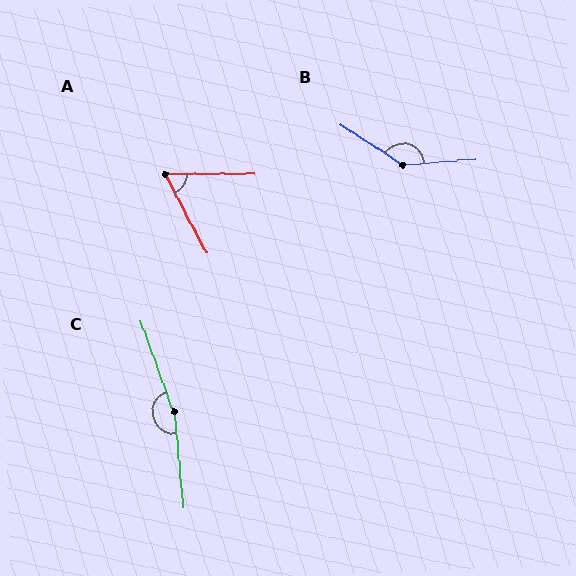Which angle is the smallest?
A, at approximately 62 degrees.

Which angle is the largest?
C, at approximately 166 degrees.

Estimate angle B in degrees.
Approximately 143 degrees.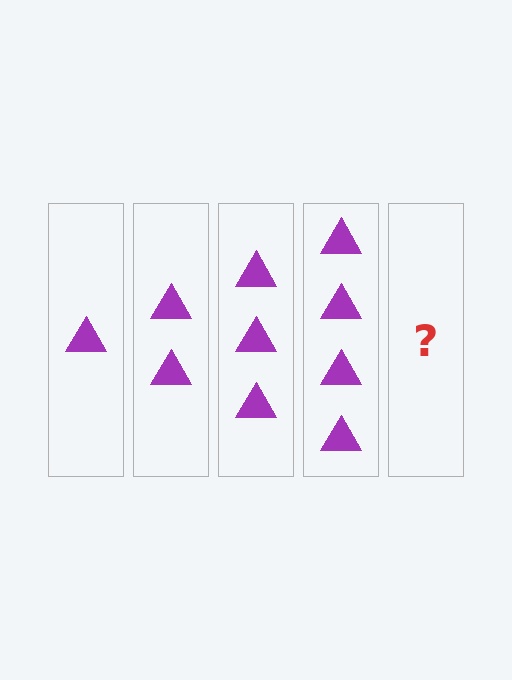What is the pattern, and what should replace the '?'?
The pattern is that each step adds one more triangle. The '?' should be 5 triangles.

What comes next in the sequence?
The next element should be 5 triangles.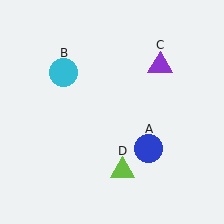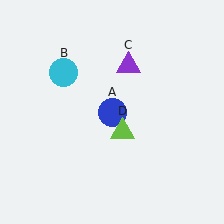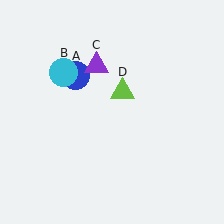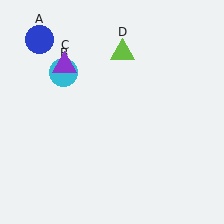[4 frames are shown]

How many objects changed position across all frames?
3 objects changed position: blue circle (object A), purple triangle (object C), lime triangle (object D).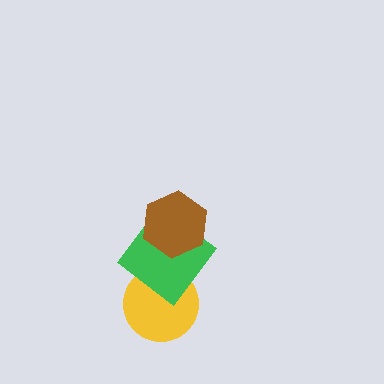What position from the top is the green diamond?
The green diamond is 2nd from the top.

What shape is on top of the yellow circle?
The green diamond is on top of the yellow circle.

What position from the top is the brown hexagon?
The brown hexagon is 1st from the top.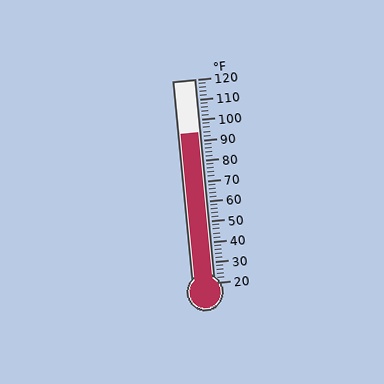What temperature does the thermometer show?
The thermometer shows approximately 94°F.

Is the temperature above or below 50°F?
The temperature is above 50°F.